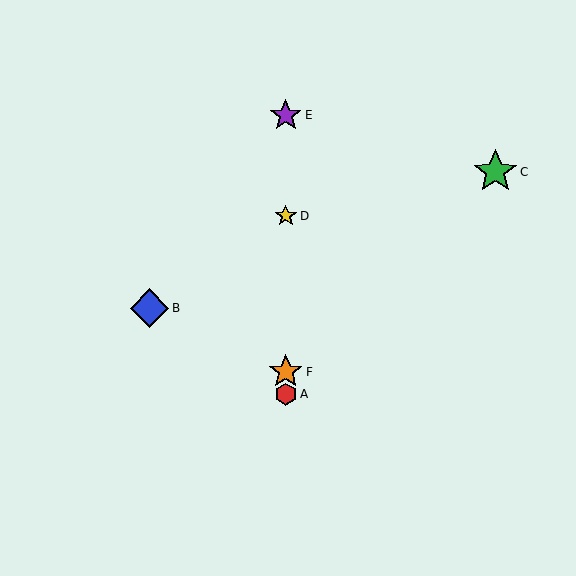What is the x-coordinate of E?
Object E is at x≈286.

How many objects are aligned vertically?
4 objects (A, D, E, F) are aligned vertically.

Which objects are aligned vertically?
Objects A, D, E, F are aligned vertically.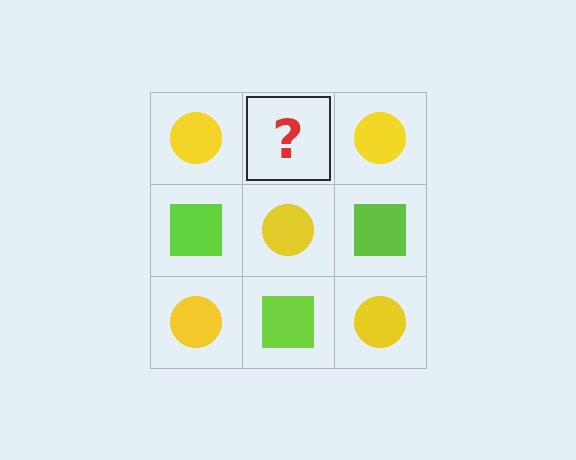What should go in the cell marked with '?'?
The missing cell should contain a lime square.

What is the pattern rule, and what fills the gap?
The rule is that it alternates yellow circle and lime square in a checkerboard pattern. The gap should be filled with a lime square.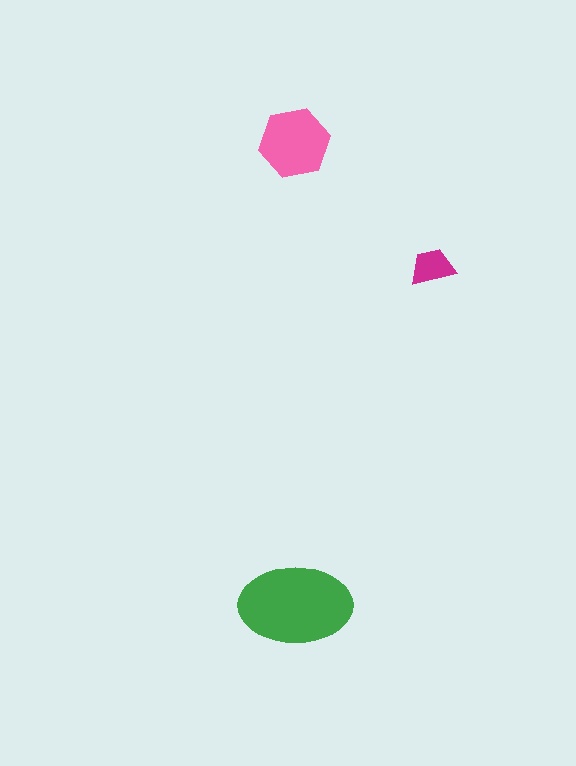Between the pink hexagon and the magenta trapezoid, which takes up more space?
The pink hexagon.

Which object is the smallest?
The magenta trapezoid.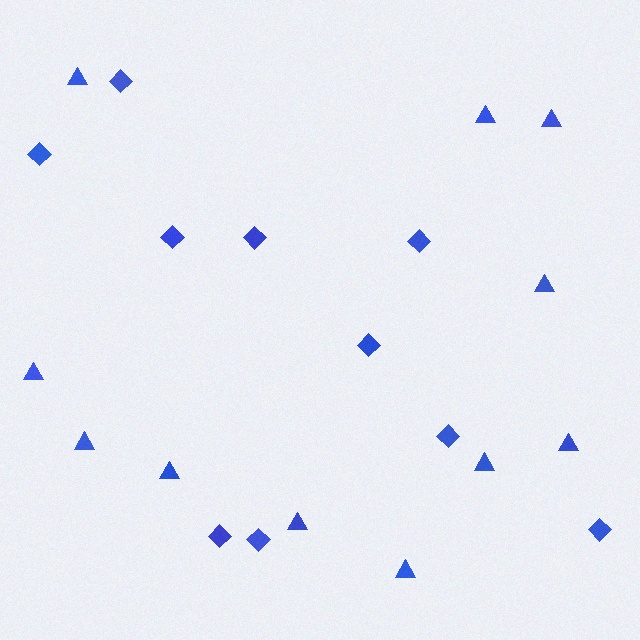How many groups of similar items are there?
There are 2 groups: one group of triangles (11) and one group of diamonds (10).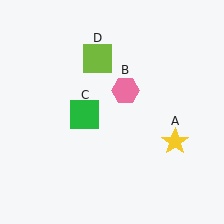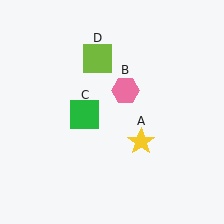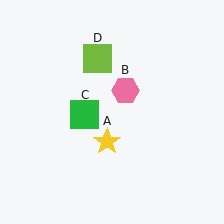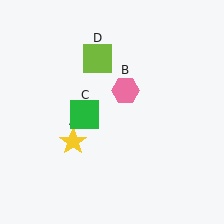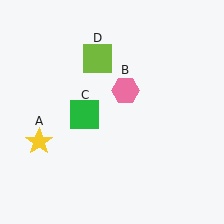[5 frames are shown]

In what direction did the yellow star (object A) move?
The yellow star (object A) moved left.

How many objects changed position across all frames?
1 object changed position: yellow star (object A).